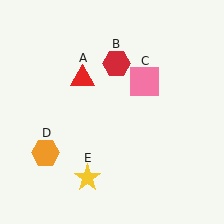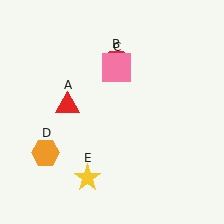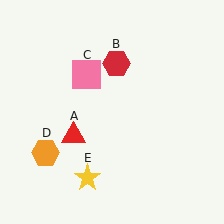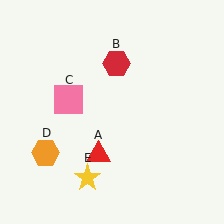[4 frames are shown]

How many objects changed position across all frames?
2 objects changed position: red triangle (object A), pink square (object C).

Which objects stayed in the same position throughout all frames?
Red hexagon (object B) and orange hexagon (object D) and yellow star (object E) remained stationary.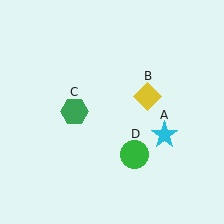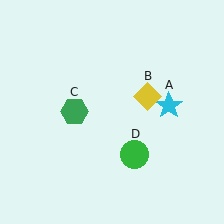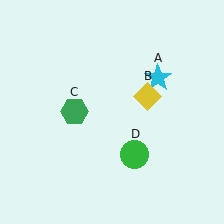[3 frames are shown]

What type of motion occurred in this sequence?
The cyan star (object A) rotated counterclockwise around the center of the scene.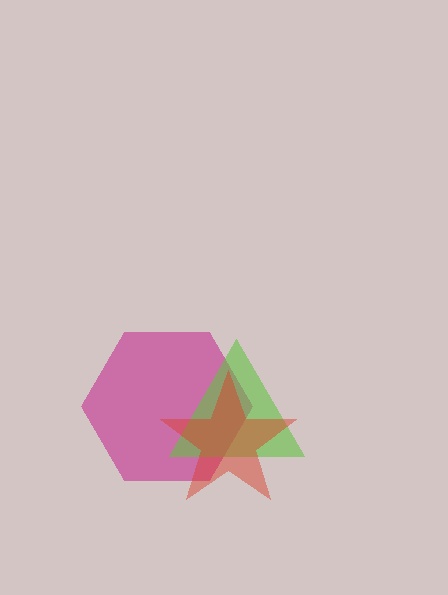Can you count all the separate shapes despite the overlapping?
Yes, there are 3 separate shapes.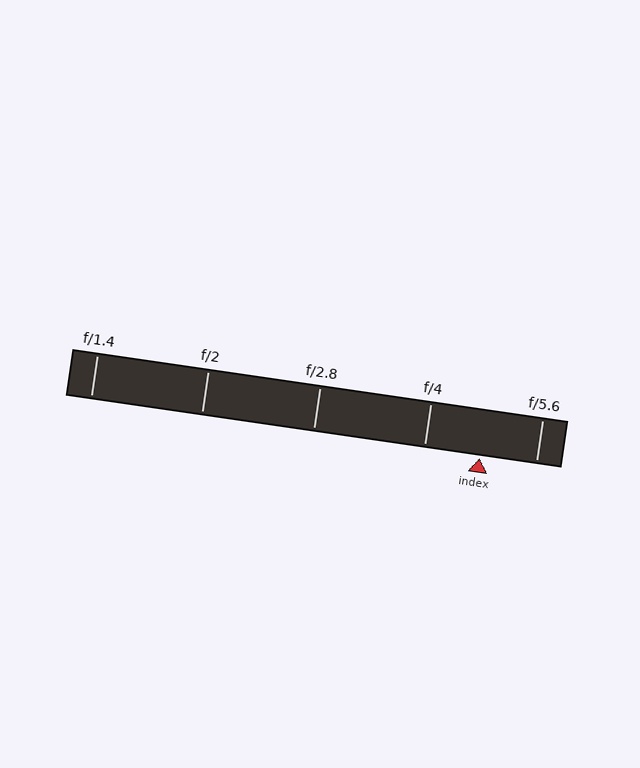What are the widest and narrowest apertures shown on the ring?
The widest aperture shown is f/1.4 and the narrowest is f/5.6.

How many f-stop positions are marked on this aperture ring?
There are 5 f-stop positions marked.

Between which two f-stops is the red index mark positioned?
The index mark is between f/4 and f/5.6.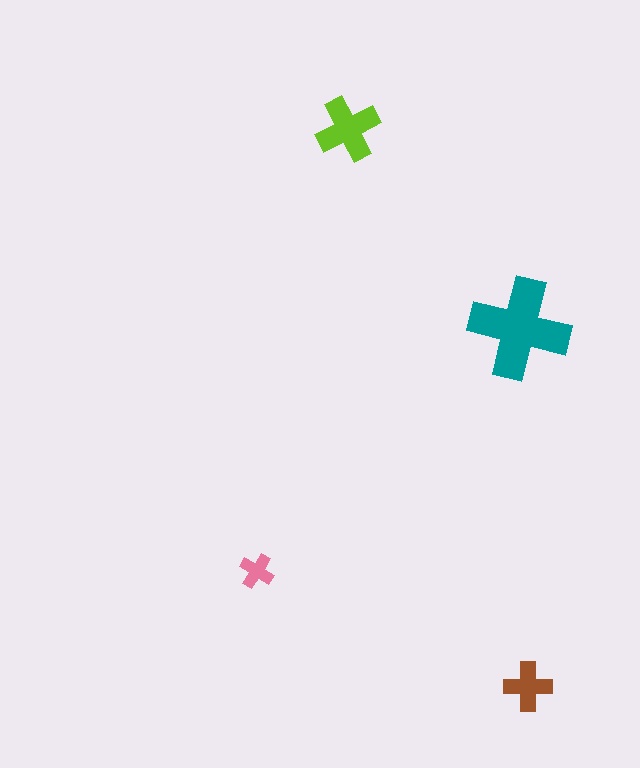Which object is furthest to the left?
The pink cross is leftmost.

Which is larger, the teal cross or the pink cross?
The teal one.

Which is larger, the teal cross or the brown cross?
The teal one.